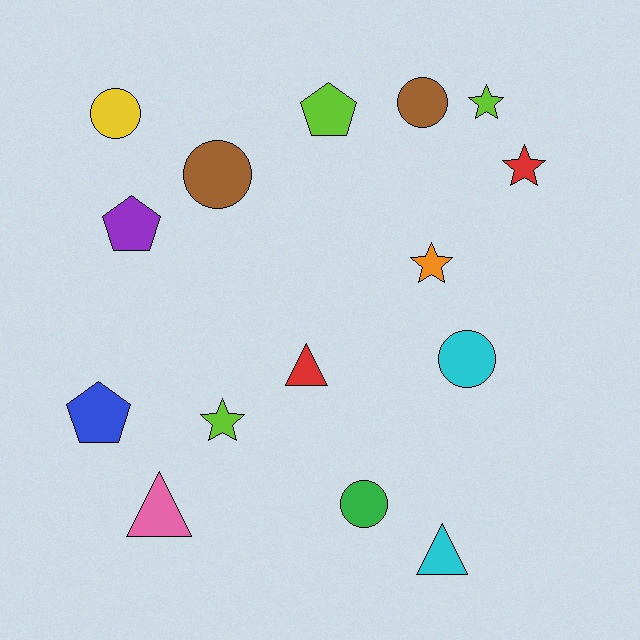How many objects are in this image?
There are 15 objects.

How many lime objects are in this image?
There are 3 lime objects.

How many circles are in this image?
There are 5 circles.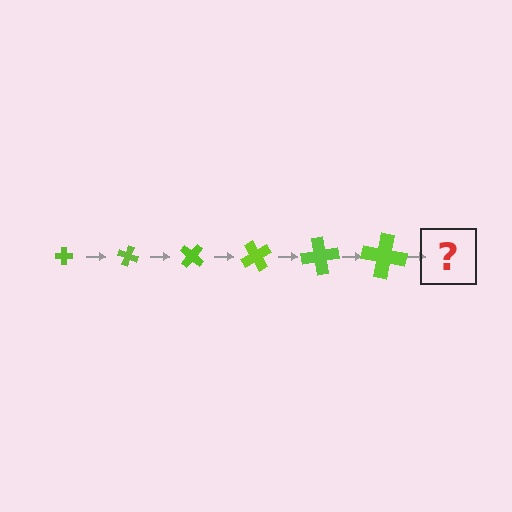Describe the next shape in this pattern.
It should be a cross, larger than the previous one and rotated 120 degrees from the start.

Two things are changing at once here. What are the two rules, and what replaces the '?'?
The two rules are that the cross grows larger each step and it rotates 20 degrees each step. The '?' should be a cross, larger than the previous one and rotated 120 degrees from the start.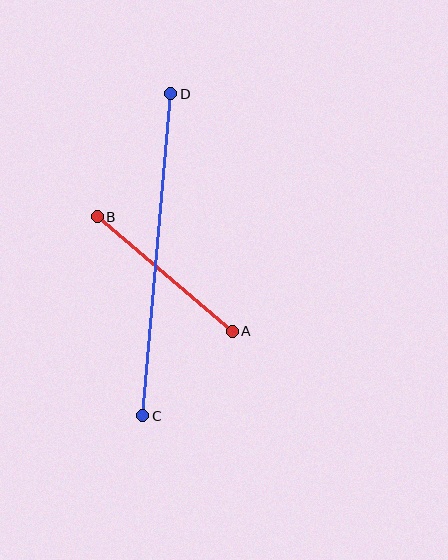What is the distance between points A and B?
The distance is approximately 177 pixels.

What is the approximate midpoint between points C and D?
The midpoint is at approximately (157, 255) pixels.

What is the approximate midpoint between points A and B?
The midpoint is at approximately (165, 274) pixels.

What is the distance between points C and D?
The distance is approximately 323 pixels.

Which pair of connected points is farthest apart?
Points C and D are farthest apart.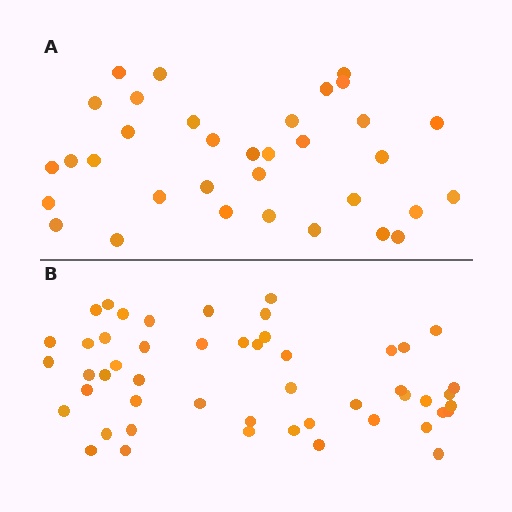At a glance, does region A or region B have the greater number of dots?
Region B (the bottom region) has more dots.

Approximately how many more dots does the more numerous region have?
Region B has approximately 15 more dots than region A.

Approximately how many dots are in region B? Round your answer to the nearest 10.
About 50 dots.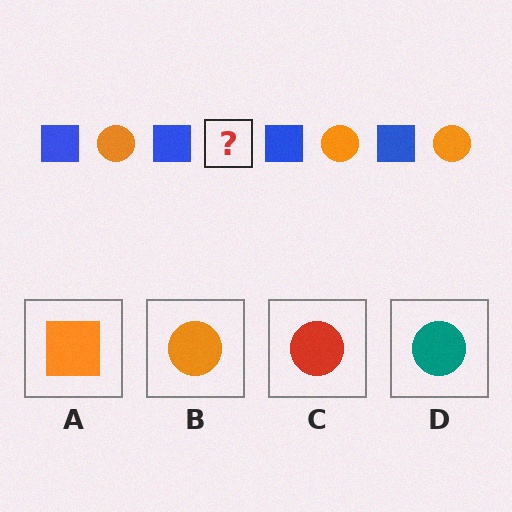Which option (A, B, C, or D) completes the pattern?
B.